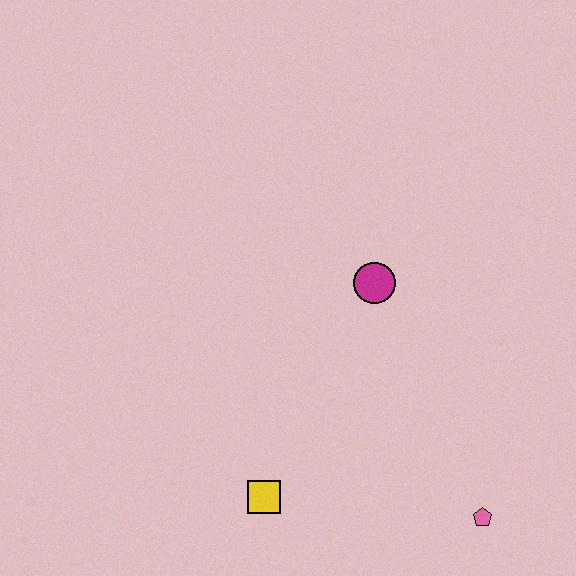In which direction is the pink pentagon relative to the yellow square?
The pink pentagon is to the right of the yellow square.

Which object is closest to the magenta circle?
The yellow square is closest to the magenta circle.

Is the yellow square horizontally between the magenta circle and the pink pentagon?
No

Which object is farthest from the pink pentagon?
The magenta circle is farthest from the pink pentagon.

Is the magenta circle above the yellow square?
Yes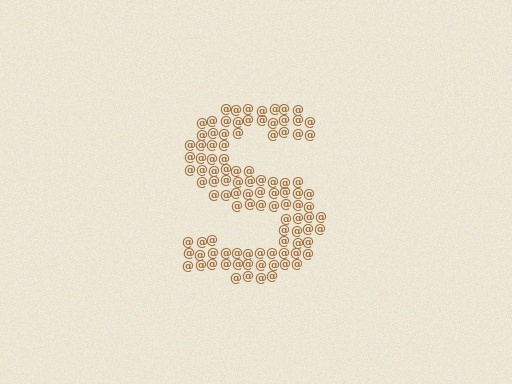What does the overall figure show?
The overall figure shows the letter S.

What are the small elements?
The small elements are at signs.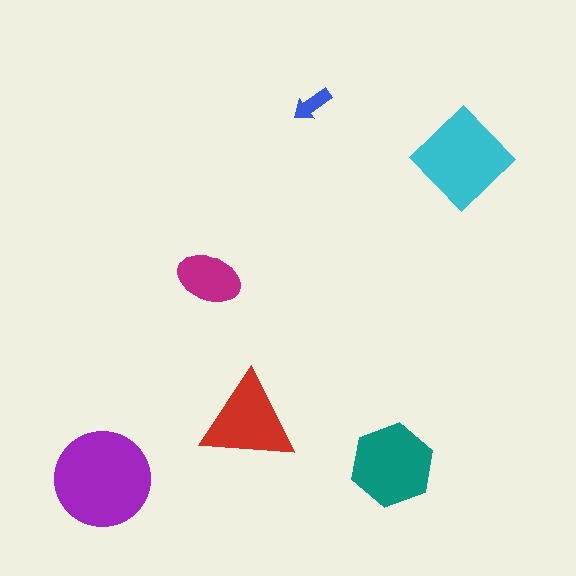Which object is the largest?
The purple circle.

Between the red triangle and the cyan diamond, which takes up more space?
The cyan diamond.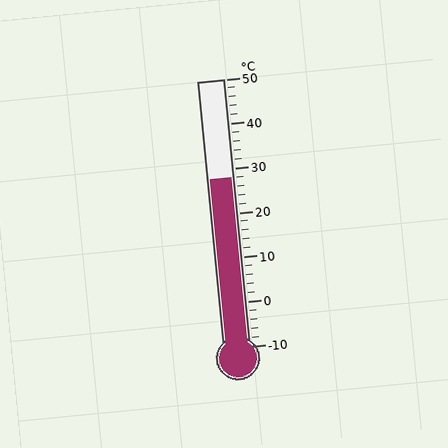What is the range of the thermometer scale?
The thermometer scale ranges from -10°C to 50°C.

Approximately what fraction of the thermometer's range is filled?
The thermometer is filled to approximately 65% of its range.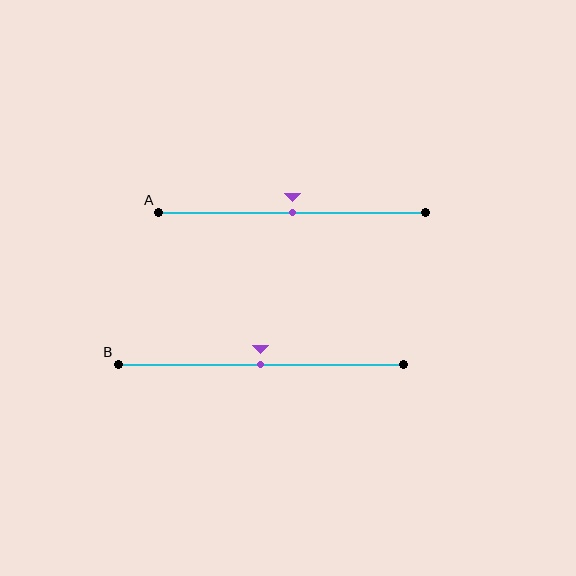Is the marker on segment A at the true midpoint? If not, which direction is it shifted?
Yes, the marker on segment A is at the true midpoint.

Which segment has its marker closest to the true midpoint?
Segment A has its marker closest to the true midpoint.